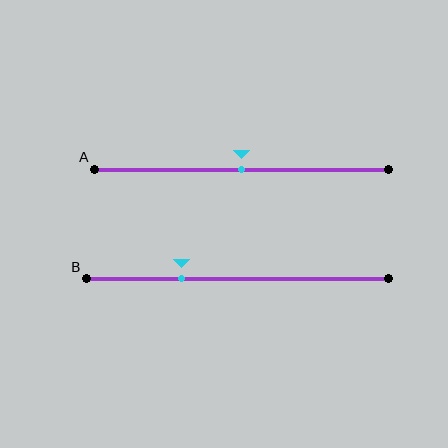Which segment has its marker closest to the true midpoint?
Segment A has its marker closest to the true midpoint.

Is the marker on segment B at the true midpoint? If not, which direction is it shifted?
No, the marker on segment B is shifted to the left by about 18% of the segment length.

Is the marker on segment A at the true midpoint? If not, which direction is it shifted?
Yes, the marker on segment A is at the true midpoint.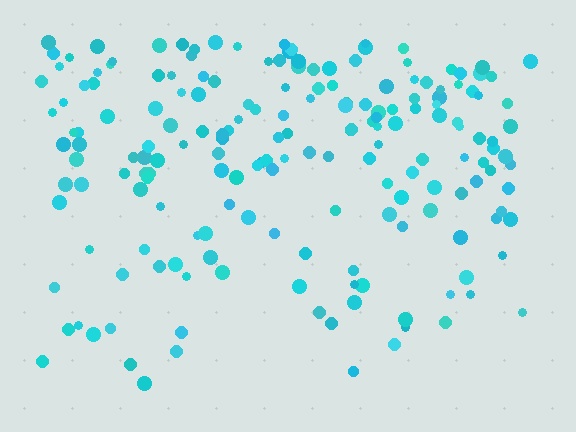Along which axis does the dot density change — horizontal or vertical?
Vertical.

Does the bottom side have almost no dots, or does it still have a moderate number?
Still a moderate number, just noticeably fewer than the top.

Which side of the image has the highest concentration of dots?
The top.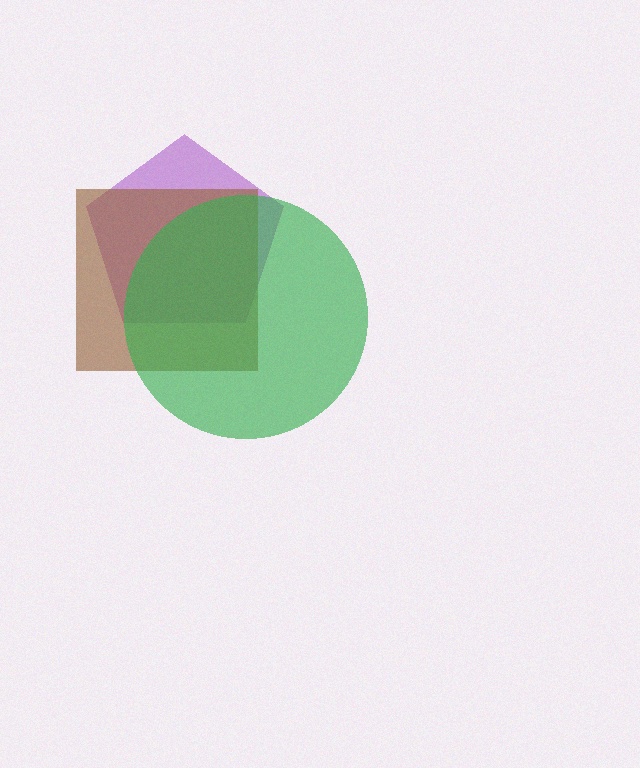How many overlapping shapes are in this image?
There are 3 overlapping shapes in the image.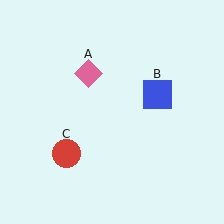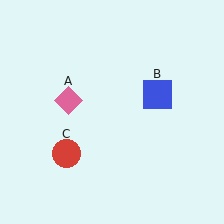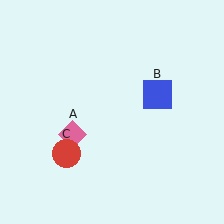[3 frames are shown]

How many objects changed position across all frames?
1 object changed position: pink diamond (object A).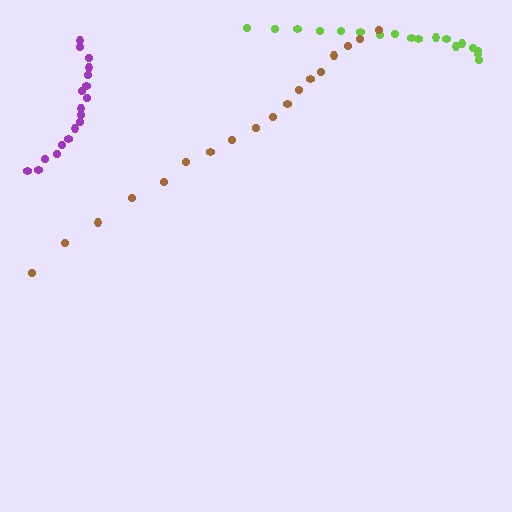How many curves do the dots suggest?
There are 3 distinct paths.